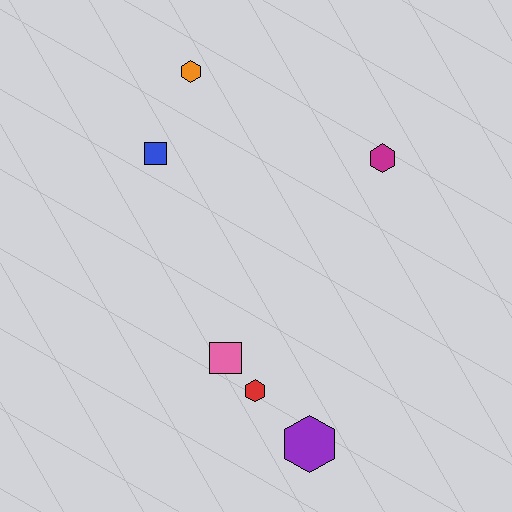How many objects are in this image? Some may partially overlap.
There are 6 objects.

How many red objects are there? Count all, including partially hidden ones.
There is 1 red object.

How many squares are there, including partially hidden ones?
There are 2 squares.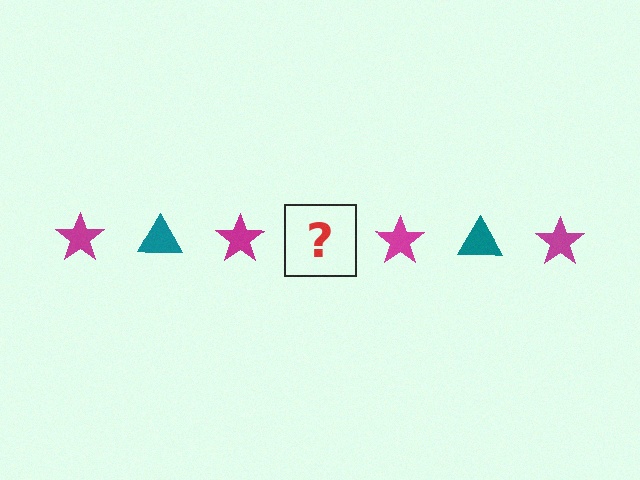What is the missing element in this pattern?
The missing element is a teal triangle.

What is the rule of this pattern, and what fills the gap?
The rule is that the pattern alternates between magenta star and teal triangle. The gap should be filled with a teal triangle.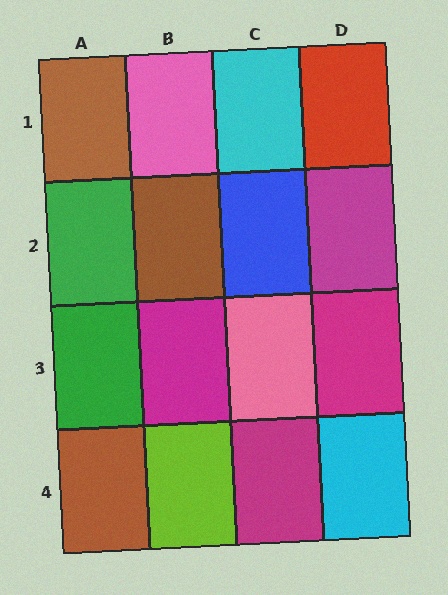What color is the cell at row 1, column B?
Pink.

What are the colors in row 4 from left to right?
Brown, lime, magenta, cyan.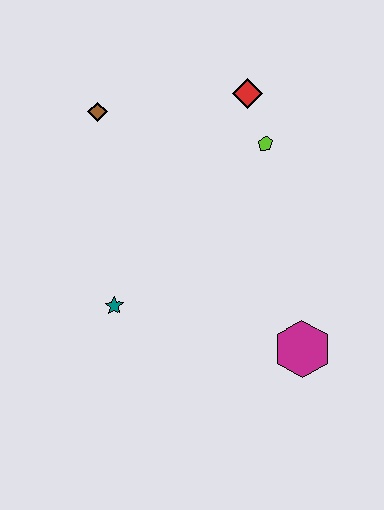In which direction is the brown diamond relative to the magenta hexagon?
The brown diamond is above the magenta hexagon.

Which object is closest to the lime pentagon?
The red diamond is closest to the lime pentagon.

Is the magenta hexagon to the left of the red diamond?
No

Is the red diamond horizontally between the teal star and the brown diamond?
No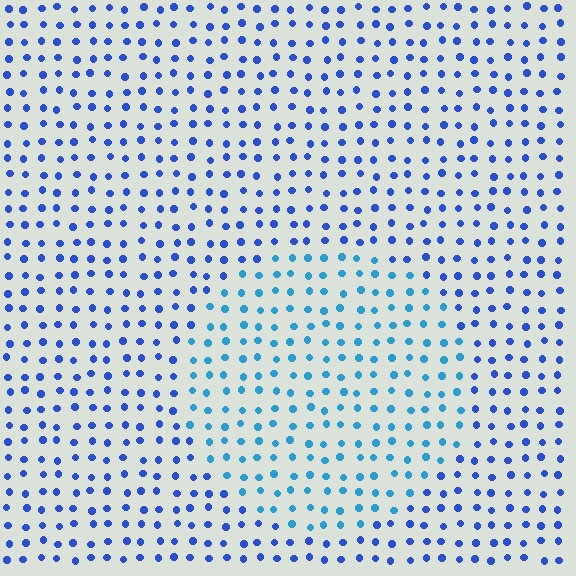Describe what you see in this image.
The image is filled with small blue elements in a uniform arrangement. A circle-shaped region is visible where the elements are tinted to a slightly different hue, forming a subtle color boundary.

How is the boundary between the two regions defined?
The boundary is defined purely by a slight shift in hue (about 29 degrees). Spacing, size, and orientation are identical on both sides.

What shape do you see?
I see a circle.